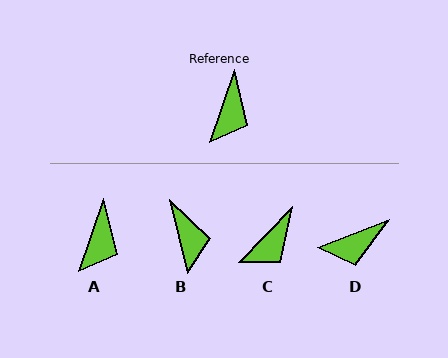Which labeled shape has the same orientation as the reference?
A.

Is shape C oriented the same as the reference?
No, it is off by about 25 degrees.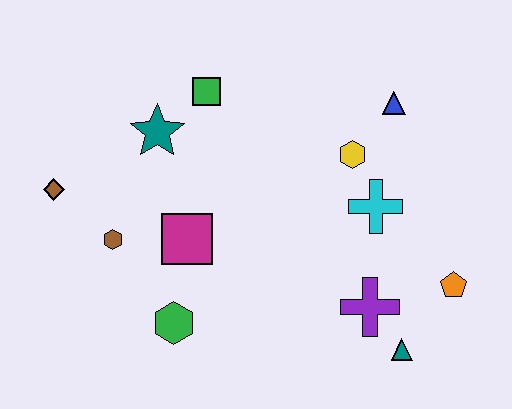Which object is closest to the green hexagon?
The magenta square is closest to the green hexagon.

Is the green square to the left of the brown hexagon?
No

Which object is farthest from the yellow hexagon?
The brown diamond is farthest from the yellow hexagon.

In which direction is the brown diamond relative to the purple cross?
The brown diamond is to the left of the purple cross.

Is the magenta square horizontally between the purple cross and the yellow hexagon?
No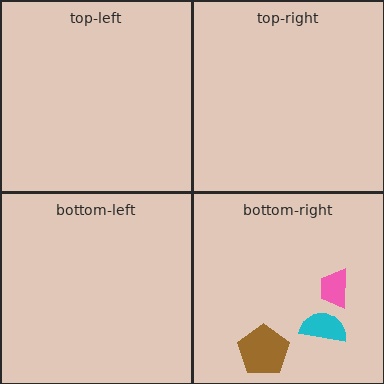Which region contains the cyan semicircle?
The bottom-right region.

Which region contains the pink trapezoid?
The bottom-right region.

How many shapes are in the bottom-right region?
3.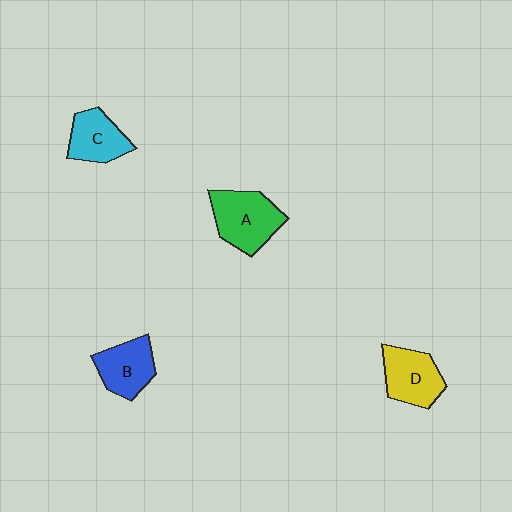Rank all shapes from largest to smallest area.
From largest to smallest: A (green), D (yellow), B (blue), C (cyan).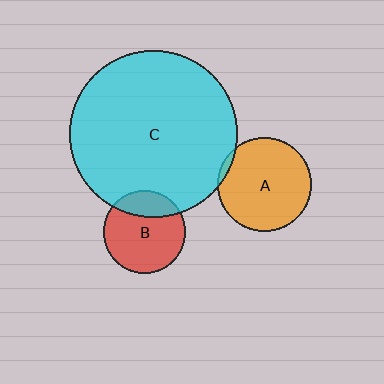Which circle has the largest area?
Circle C (cyan).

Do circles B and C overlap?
Yes.